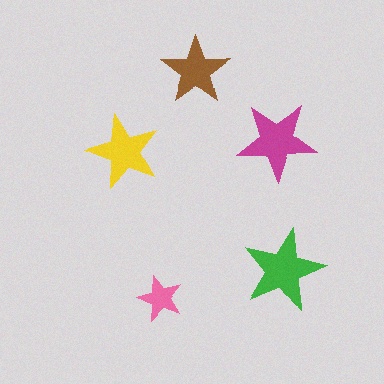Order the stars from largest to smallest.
the green one, the magenta one, the yellow one, the brown one, the pink one.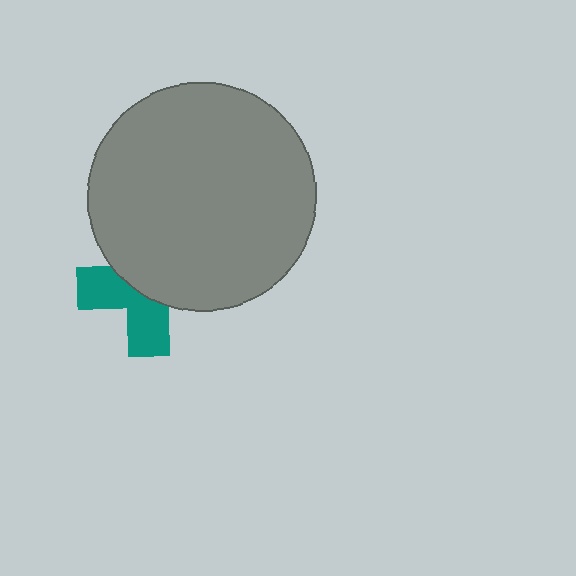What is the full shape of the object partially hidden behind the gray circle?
The partially hidden object is a teal cross.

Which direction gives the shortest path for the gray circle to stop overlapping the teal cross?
Moving up gives the shortest separation.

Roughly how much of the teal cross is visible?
A small part of it is visible (roughly 44%).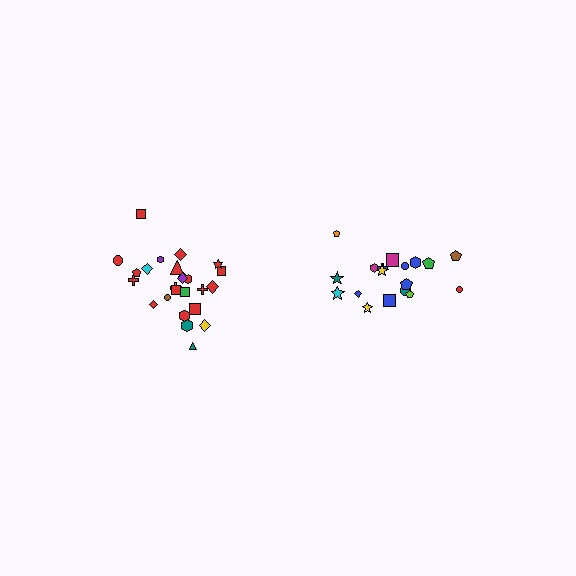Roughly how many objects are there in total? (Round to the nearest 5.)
Roughly 45 objects in total.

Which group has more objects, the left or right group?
The left group.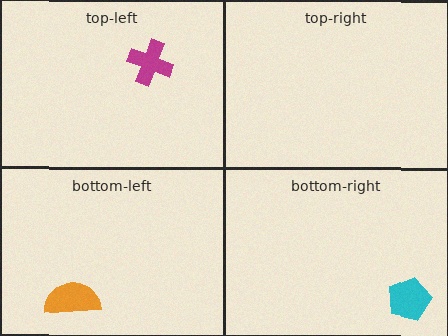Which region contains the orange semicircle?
The bottom-left region.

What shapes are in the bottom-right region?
The cyan pentagon.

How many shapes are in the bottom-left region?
1.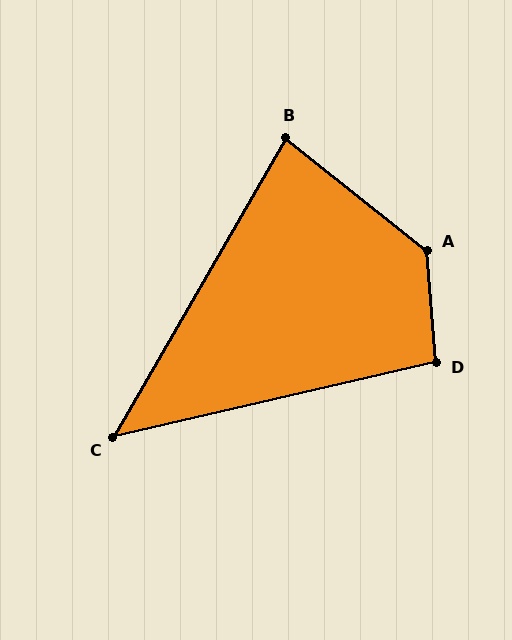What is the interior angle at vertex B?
Approximately 81 degrees (acute).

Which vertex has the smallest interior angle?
C, at approximately 47 degrees.